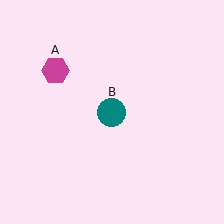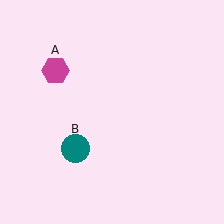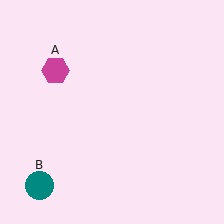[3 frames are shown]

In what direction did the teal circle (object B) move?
The teal circle (object B) moved down and to the left.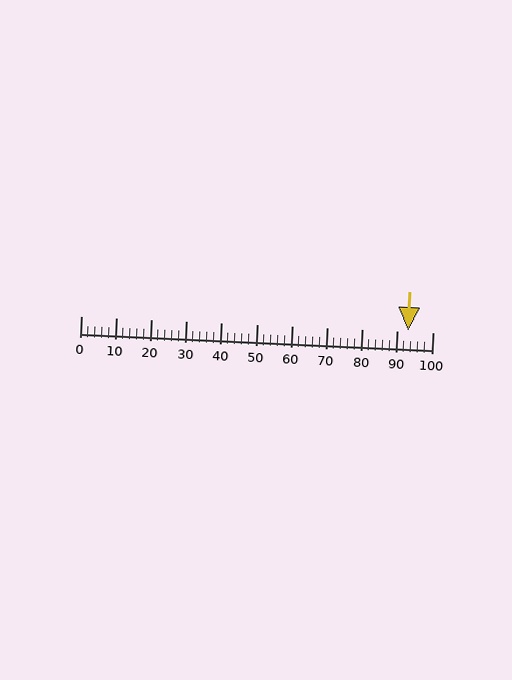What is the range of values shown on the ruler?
The ruler shows values from 0 to 100.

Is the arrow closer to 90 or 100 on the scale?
The arrow is closer to 90.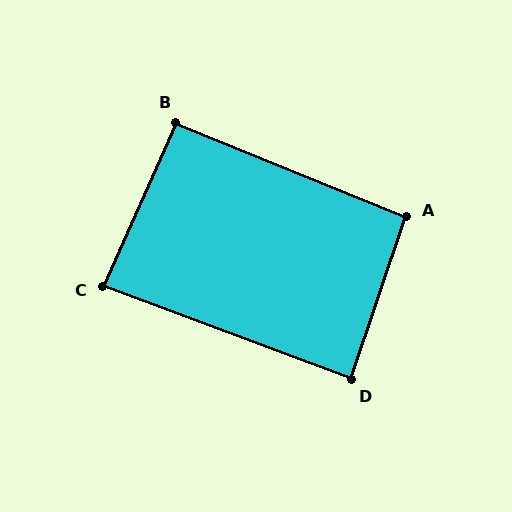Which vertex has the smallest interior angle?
C, at approximately 87 degrees.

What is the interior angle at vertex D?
Approximately 88 degrees (approximately right).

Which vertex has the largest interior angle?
A, at approximately 93 degrees.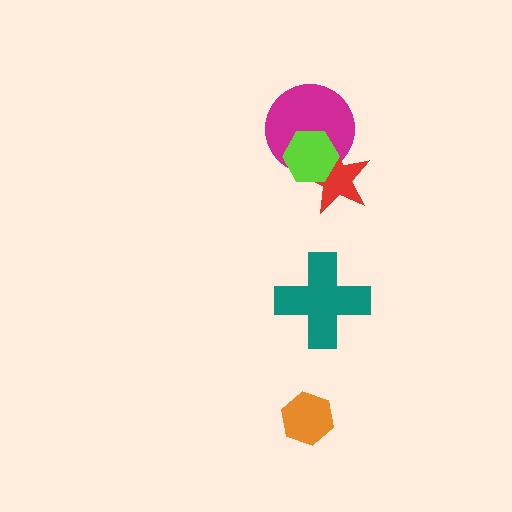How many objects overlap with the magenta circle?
2 objects overlap with the magenta circle.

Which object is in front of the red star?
The lime hexagon is in front of the red star.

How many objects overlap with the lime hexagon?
2 objects overlap with the lime hexagon.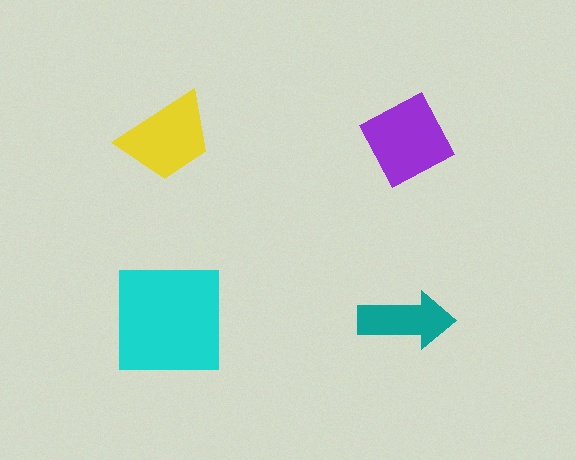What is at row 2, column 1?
A cyan square.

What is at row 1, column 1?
A yellow trapezoid.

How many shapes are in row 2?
2 shapes.